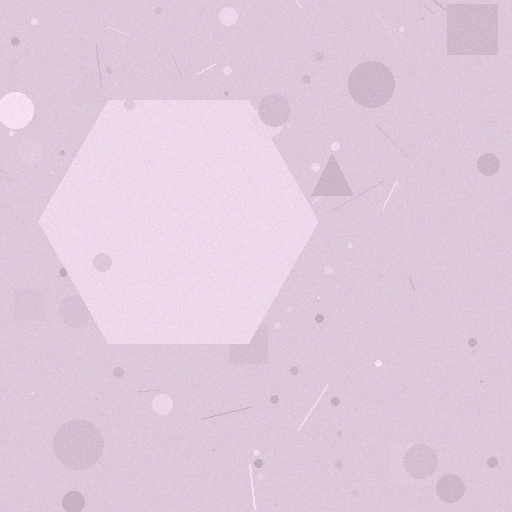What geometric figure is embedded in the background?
A hexagon is embedded in the background.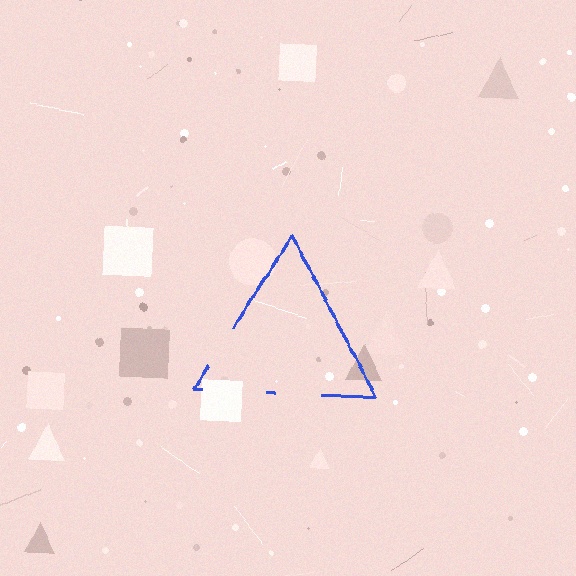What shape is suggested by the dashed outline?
The dashed outline suggests a triangle.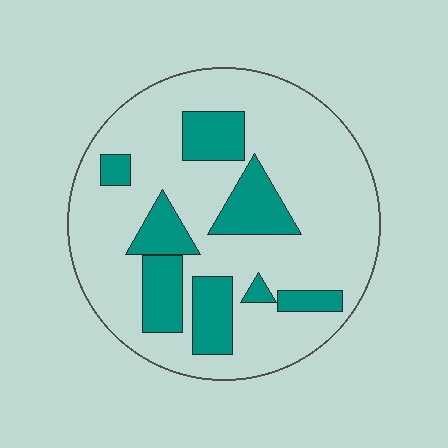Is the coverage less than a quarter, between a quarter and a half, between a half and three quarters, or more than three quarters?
Less than a quarter.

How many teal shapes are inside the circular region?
8.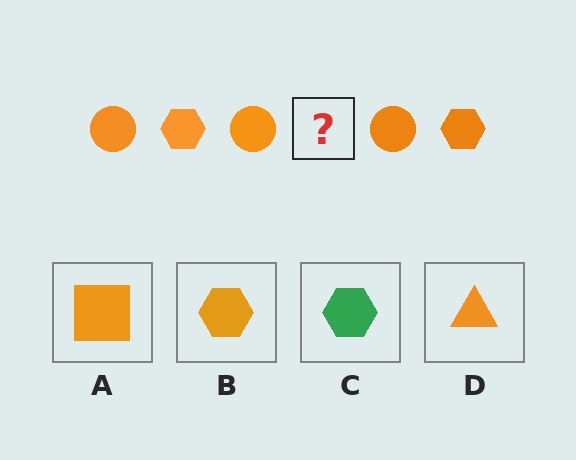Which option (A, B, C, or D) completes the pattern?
B.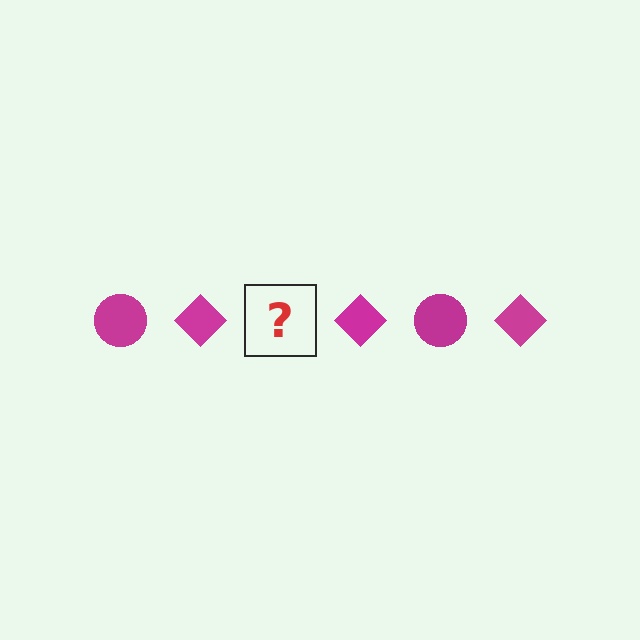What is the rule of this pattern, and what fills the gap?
The rule is that the pattern cycles through circle, diamond shapes in magenta. The gap should be filled with a magenta circle.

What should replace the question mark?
The question mark should be replaced with a magenta circle.